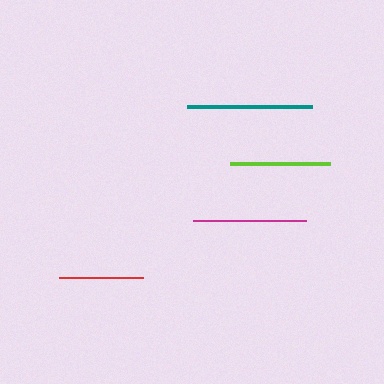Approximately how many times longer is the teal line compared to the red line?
The teal line is approximately 1.5 times the length of the red line.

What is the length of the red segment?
The red segment is approximately 85 pixels long.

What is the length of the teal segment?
The teal segment is approximately 125 pixels long.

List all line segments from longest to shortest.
From longest to shortest: teal, magenta, lime, red.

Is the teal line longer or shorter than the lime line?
The teal line is longer than the lime line.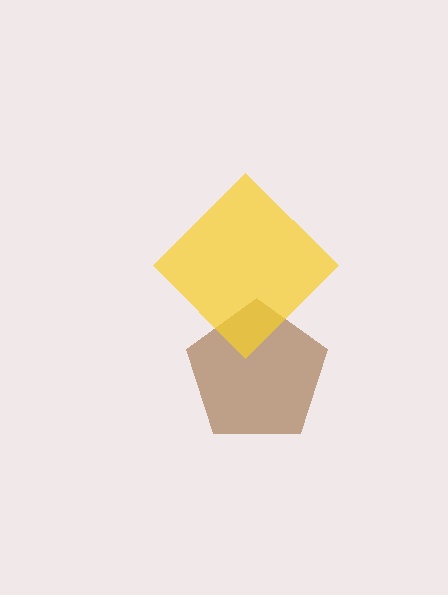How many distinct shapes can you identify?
There are 2 distinct shapes: a brown pentagon, a yellow diamond.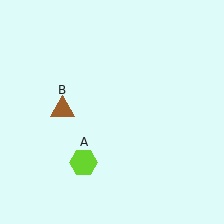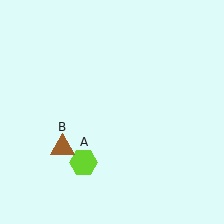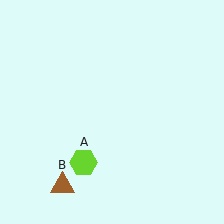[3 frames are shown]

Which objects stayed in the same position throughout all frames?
Lime hexagon (object A) remained stationary.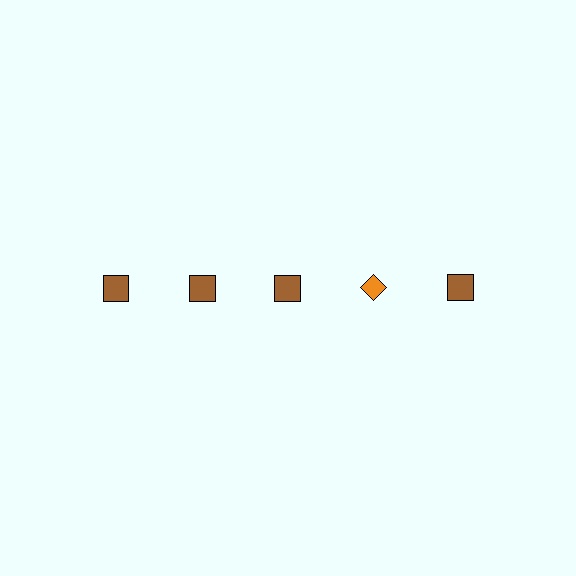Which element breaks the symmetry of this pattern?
The orange diamond in the top row, second from right column breaks the symmetry. All other shapes are brown squares.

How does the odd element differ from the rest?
It differs in both color (orange instead of brown) and shape (diamond instead of square).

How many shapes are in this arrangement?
There are 5 shapes arranged in a grid pattern.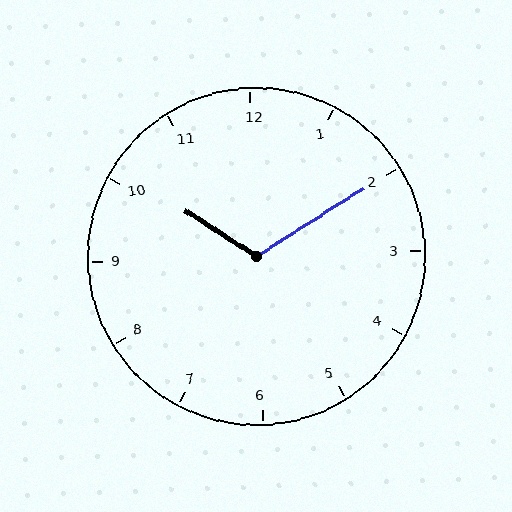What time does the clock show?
10:10.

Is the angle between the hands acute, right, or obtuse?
It is obtuse.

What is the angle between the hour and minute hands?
Approximately 115 degrees.